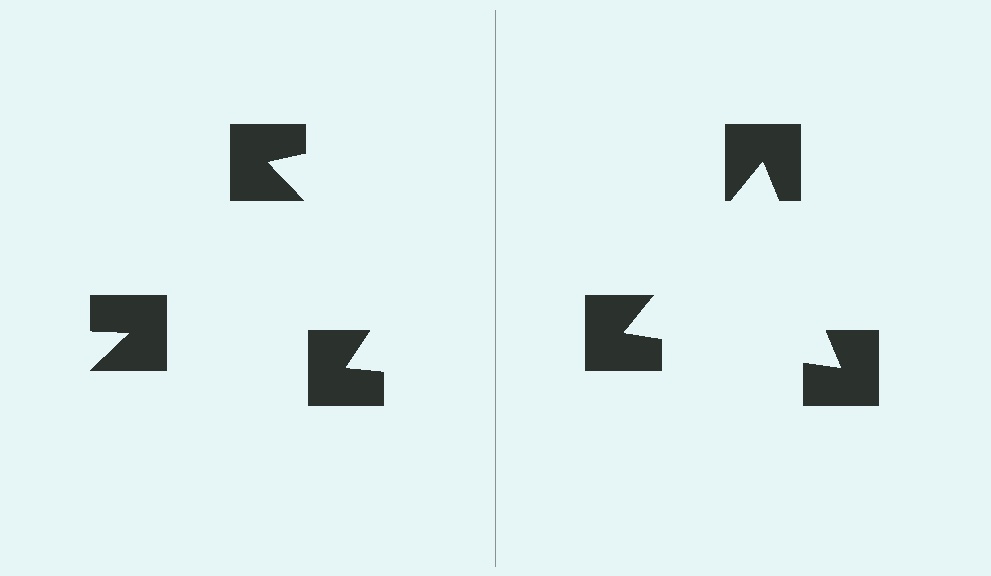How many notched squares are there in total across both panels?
6 — 3 on each side.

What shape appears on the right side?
An illusory triangle.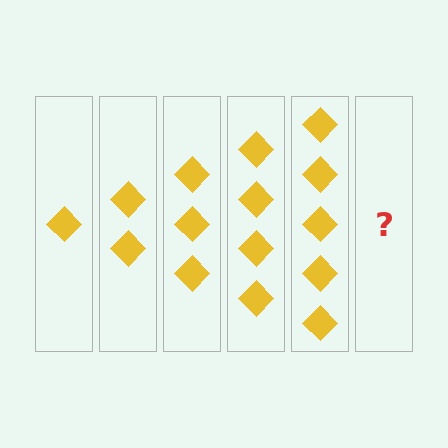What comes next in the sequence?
The next element should be 6 diamonds.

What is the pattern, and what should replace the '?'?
The pattern is that each step adds one more diamond. The '?' should be 6 diamonds.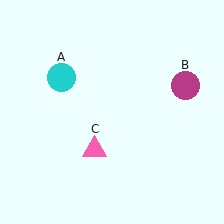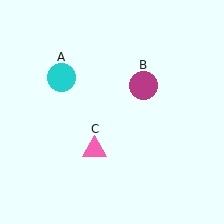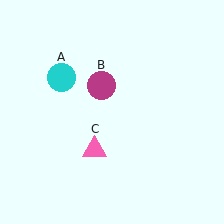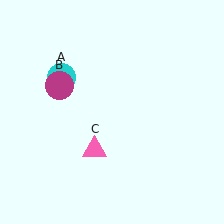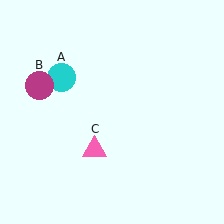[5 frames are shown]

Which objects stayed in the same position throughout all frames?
Cyan circle (object A) and pink triangle (object C) remained stationary.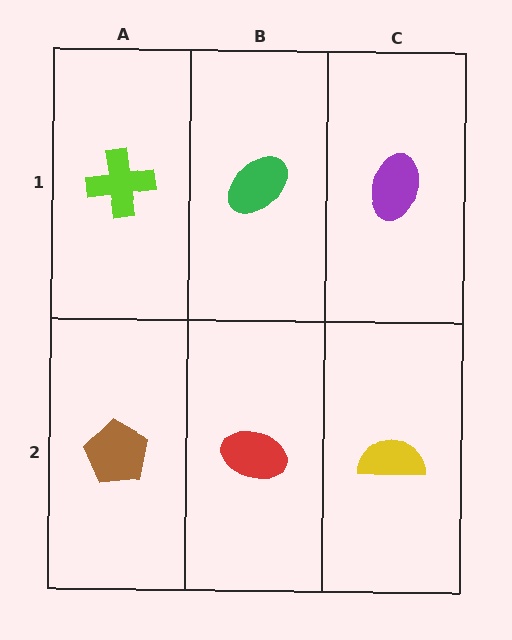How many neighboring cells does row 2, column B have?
3.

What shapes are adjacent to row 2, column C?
A purple ellipse (row 1, column C), a red ellipse (row 2, column B).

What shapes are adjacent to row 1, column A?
A brown pentagon (row 2, column A), a green ellipse (row 1, column B).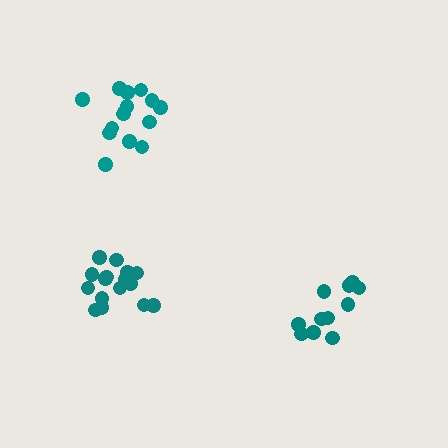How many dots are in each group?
Group 1: 16 dots, Group 2: 11 dots, Group 3: 15 dots (42 total).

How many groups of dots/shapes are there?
There are 3 groups.